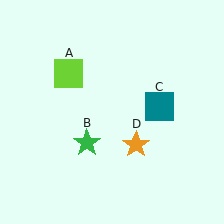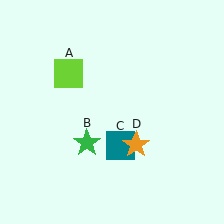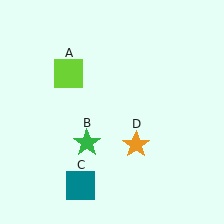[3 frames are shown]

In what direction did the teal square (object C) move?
The teal square (object C) moved down and to the left.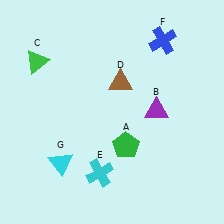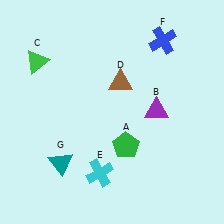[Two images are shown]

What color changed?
The triangle (G) changed from cyan in Image 1 to teal in Image 2.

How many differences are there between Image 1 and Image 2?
There is 1 difference between the two images.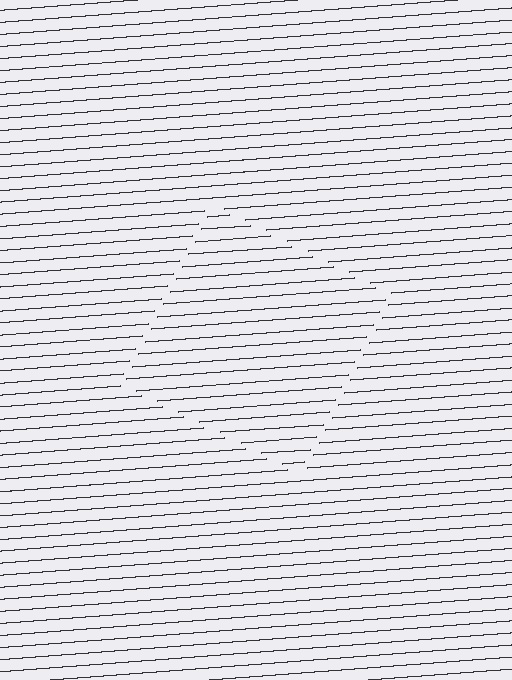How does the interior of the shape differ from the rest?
The interior of the shape contains the same grating, shifted by half a period — the contour is defined by the phase discontinuity where line-ends from the inner and outer gratings abut.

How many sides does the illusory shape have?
4 sides — the line-ends trace a square.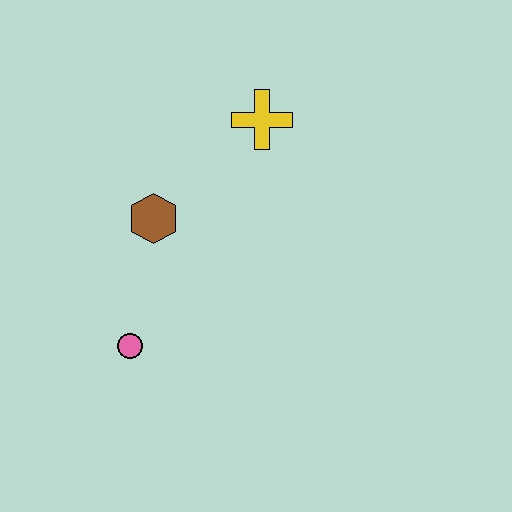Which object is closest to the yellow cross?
The brown hexagon is closest to the yellow cross.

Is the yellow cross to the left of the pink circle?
No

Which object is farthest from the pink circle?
The yellow cross is farthest from the pink circle.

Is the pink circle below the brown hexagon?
Yes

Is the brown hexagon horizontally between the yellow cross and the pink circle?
Yes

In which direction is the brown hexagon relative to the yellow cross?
The brown hexagon is to the left of the yellow cross.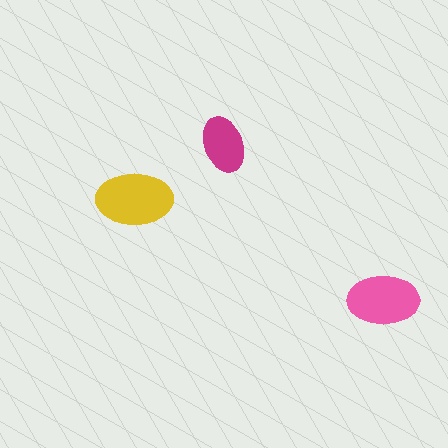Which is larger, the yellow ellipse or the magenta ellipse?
The yellow one.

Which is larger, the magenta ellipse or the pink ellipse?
The pink one.